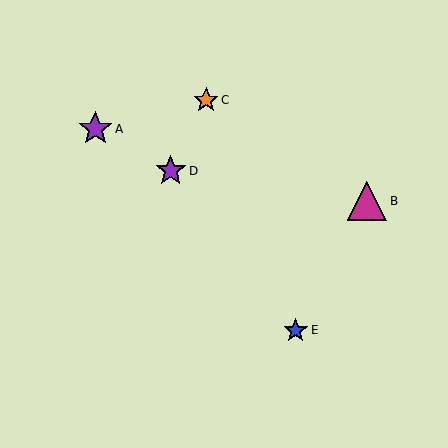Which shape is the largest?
The magenta triangle (labeled B) is the largest.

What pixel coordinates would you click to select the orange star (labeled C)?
Click at (206, 100) to select the orange star C.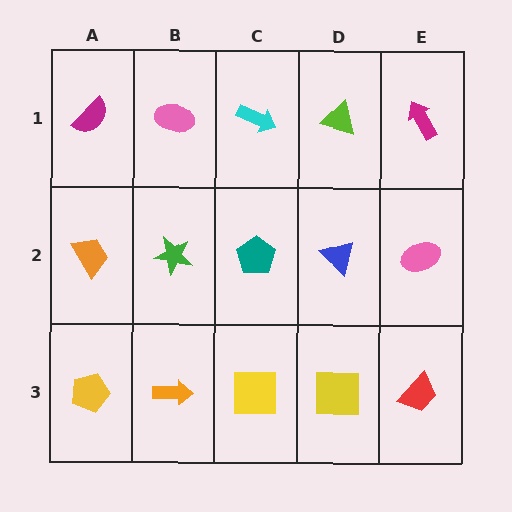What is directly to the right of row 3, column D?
A red trapezoid.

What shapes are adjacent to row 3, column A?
An orange trapezoid (row 2, column A), an orange arrow (row 3, column B).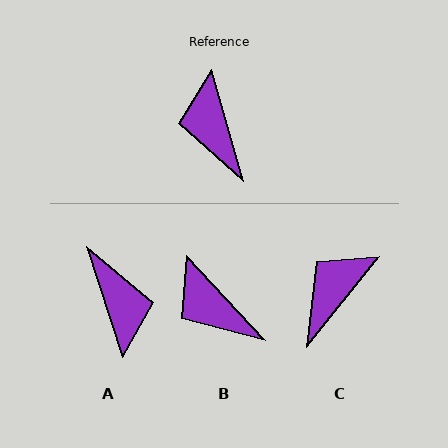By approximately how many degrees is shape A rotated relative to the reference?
Approximately 178 degrees clockwise.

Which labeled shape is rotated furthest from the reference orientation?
A, about 178 degrees away.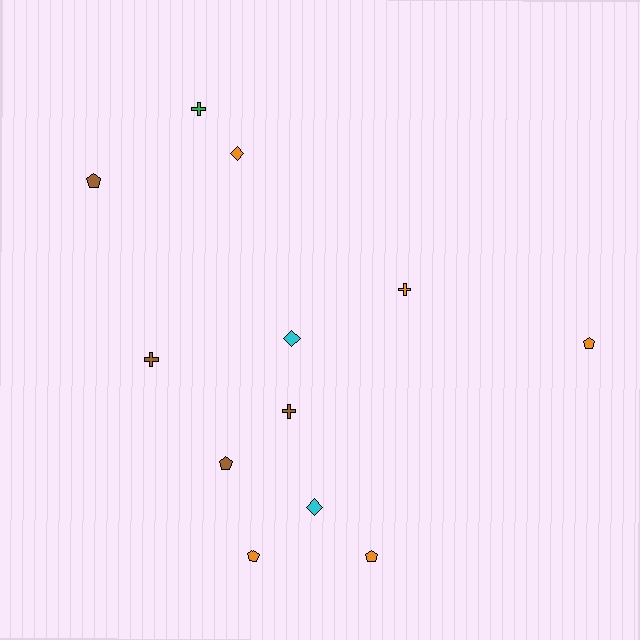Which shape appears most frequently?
Pentagon, with 5 objects.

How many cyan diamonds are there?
There are 2 cyan diamonds.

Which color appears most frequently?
Orange, with 5 objects.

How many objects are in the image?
There are 12 objects.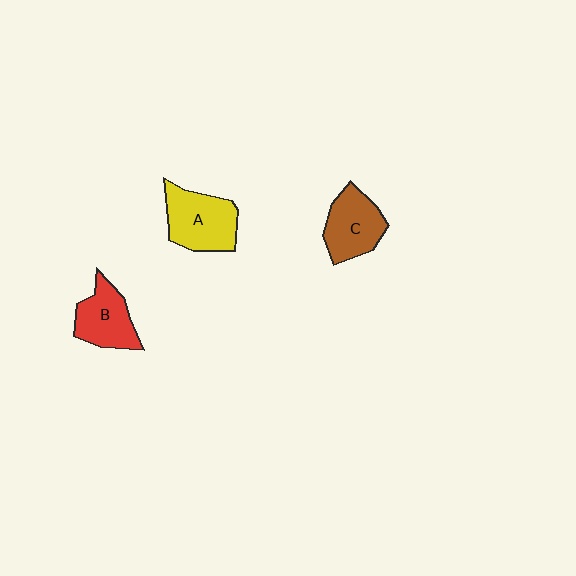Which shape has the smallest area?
Shape B (red).